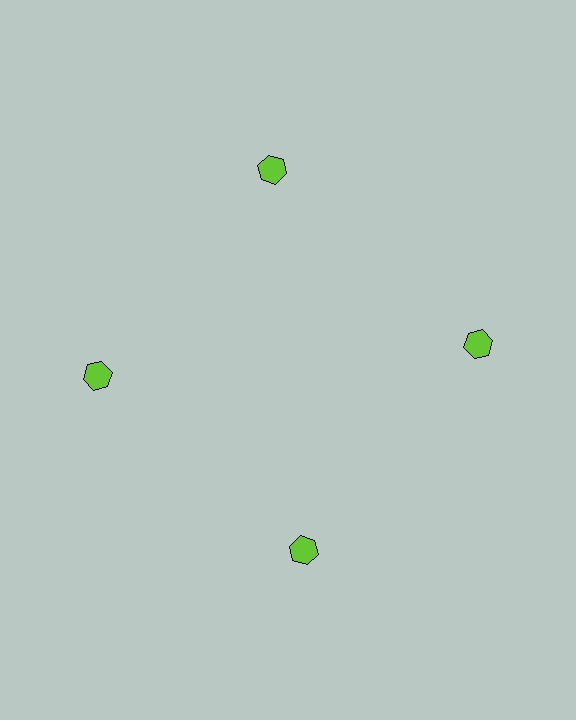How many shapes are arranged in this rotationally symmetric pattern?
There are 4 shapes, arranged in 4 groups of 1.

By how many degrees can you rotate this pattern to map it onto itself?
The pattern maps onto itself every 90 degrees of rotation.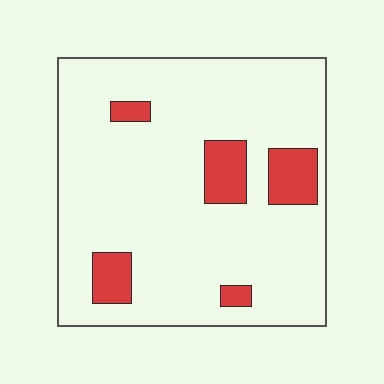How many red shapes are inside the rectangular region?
5.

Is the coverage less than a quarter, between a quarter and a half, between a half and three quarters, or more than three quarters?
Less than a quarter.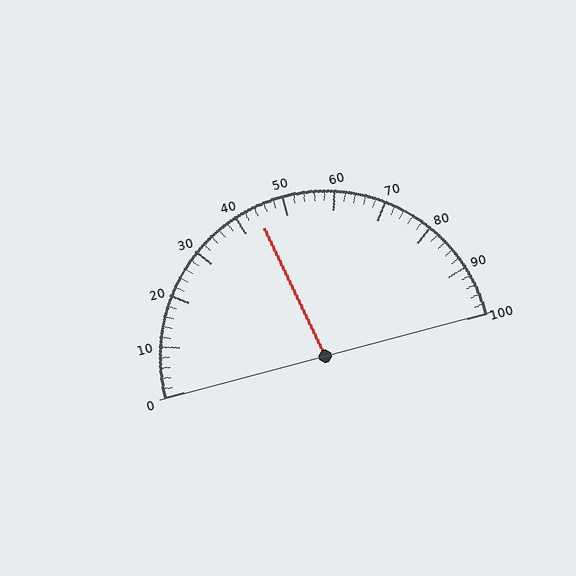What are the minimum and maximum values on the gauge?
The gauge ranges from 0 to 100.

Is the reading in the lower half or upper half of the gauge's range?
The reading is in the lower half of the range (0 to 100).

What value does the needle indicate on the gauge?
The needle indicates approximately 44.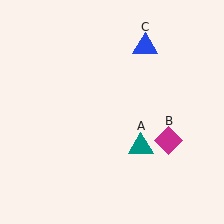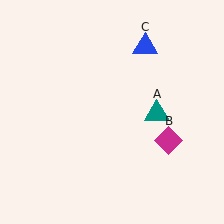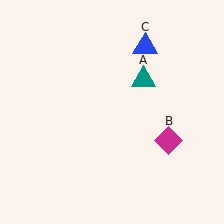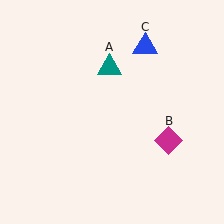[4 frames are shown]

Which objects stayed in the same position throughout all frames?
Magenta diamond (object B) and blue triangle (object C) remained stationary.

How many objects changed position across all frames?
1 object changed position: teal triangle (object A).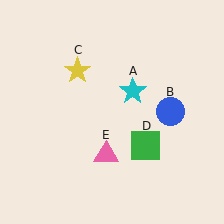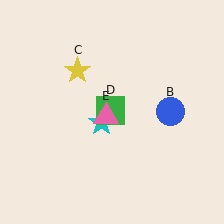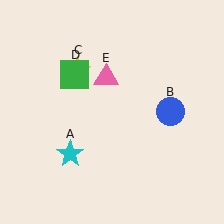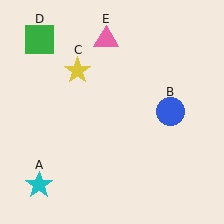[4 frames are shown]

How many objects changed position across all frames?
3 objects changed position: cyan star (object A), green square (object D), pink triangle (object E).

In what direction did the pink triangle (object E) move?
The pink triangle (object E) moved up.